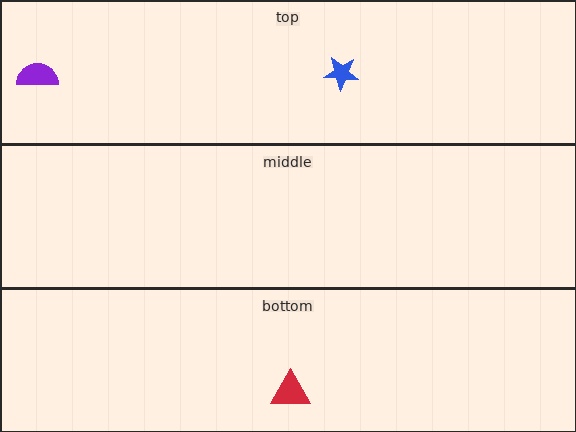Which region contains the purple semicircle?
The top region.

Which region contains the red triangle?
The bottom region.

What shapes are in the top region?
The blue star, the purple semicircle.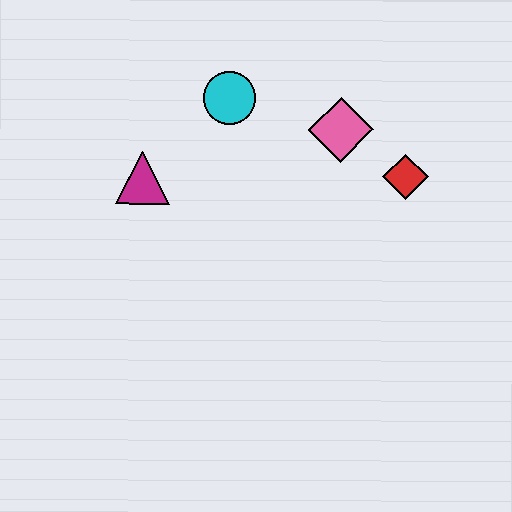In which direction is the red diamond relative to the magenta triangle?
The red diamond is to the right of the magenta triangle.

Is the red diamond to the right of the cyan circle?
Yes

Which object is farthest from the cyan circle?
The red diamond is farthest from the cyan circle.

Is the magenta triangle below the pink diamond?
Yes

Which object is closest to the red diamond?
The pink diamond is closest to the red diamond.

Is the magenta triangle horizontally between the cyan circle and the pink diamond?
No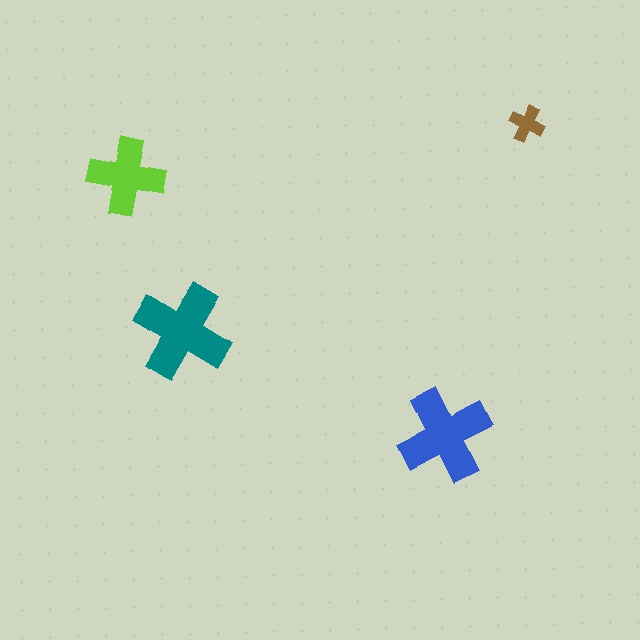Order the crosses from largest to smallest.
the teal one, the blue one, the lime one, the brown one.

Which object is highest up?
The brown cross is topmost.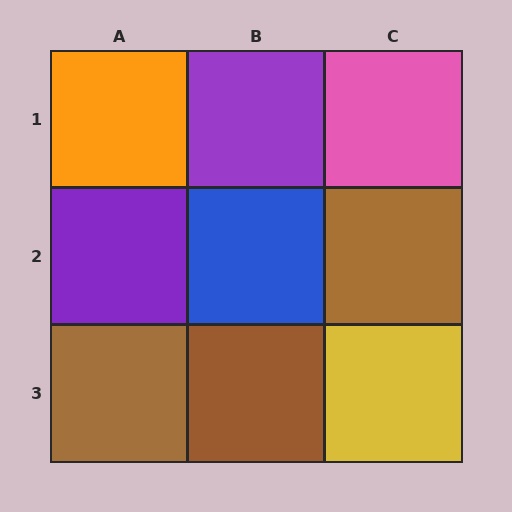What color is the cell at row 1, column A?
Orange.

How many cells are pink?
1 cell is pink.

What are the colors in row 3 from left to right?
Brown, brown, yellow.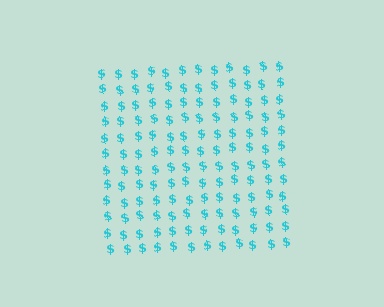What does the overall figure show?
The overall figure shows a square.